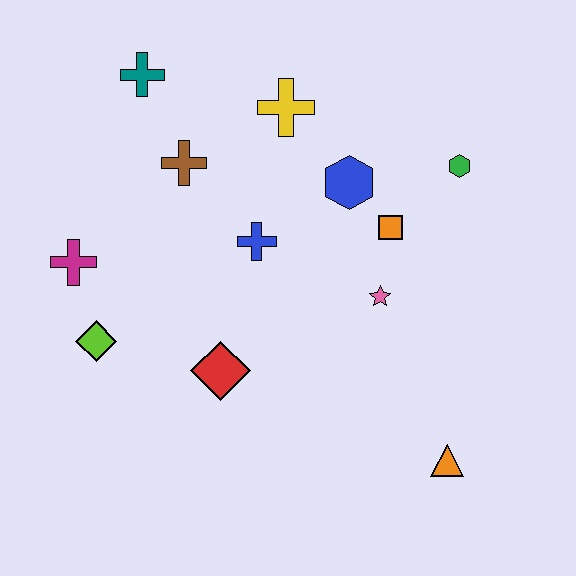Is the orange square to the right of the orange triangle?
No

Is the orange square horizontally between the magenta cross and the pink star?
No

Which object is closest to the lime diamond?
The magenta cross is closest to the lime diamond.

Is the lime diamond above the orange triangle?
Yes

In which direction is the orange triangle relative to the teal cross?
The orange triangle is below the teal cross.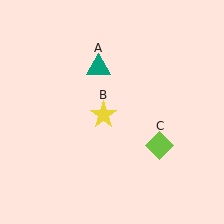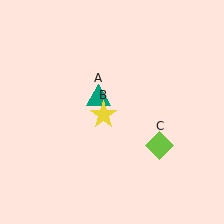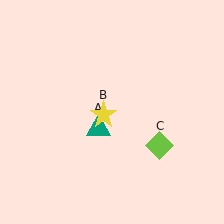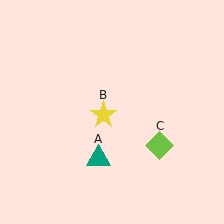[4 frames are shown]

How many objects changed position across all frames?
1 object changed position: teal triangle (object A).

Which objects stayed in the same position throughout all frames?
Yellow star (object B) and lime diamond (object C) remained stationary.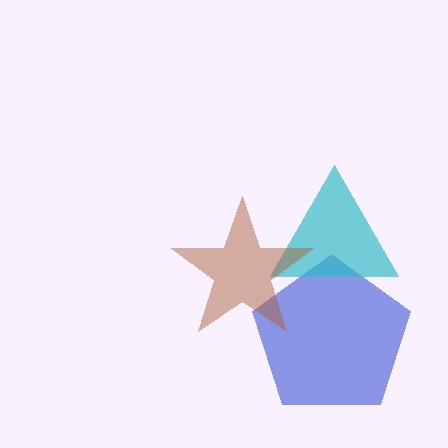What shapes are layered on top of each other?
The layered shapes are: a blue pentagon, a cyan triangle, a brown star.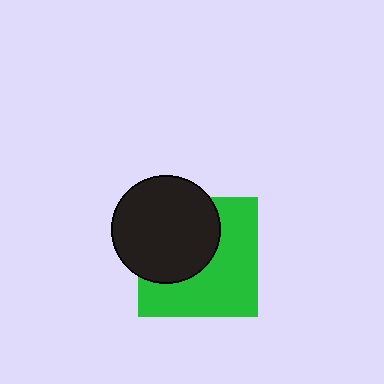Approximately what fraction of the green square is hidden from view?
Roughly 44% of the green square is hidden behind the black circle.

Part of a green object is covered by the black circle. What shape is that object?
It is a square.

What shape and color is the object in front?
The object in front is a black circle.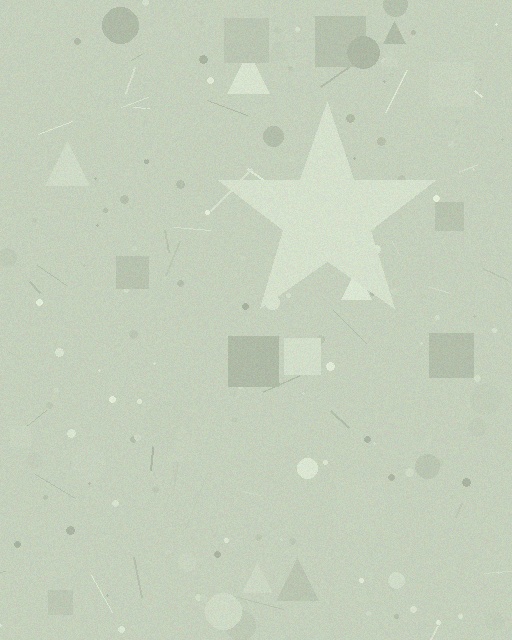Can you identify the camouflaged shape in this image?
The camouflaged shape is a star.